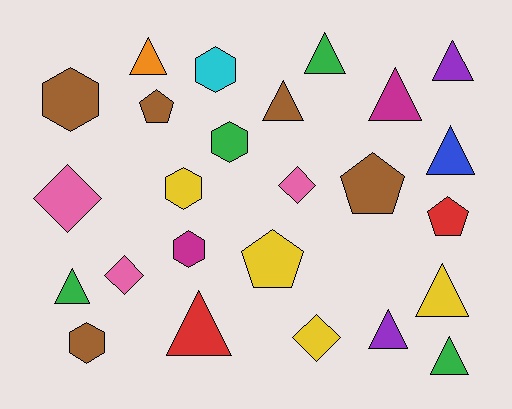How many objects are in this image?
There are 25 objects.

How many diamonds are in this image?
There are 4 diamonds.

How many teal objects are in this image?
There are no teal objects.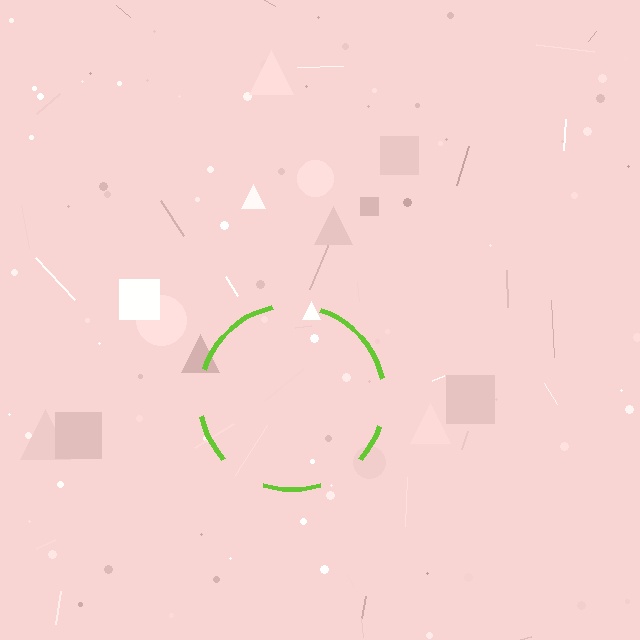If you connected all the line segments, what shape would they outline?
They would outline a circle.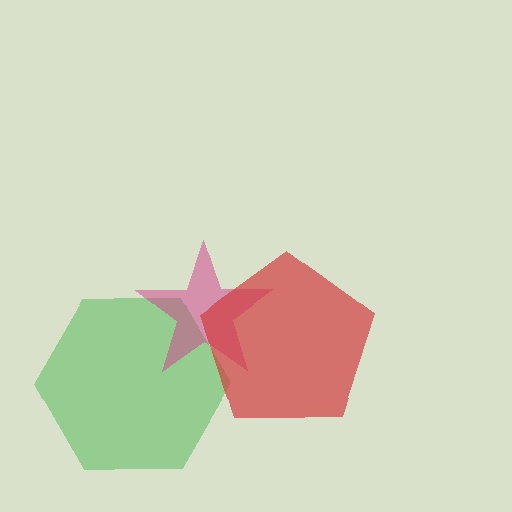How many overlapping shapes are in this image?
There are 3 overlapping shapes in the image.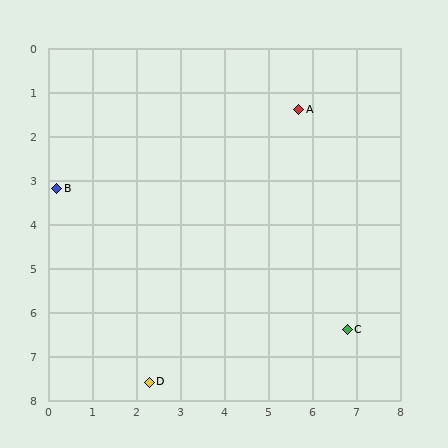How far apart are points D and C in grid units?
Points D and C are about 4.7 grid units apart.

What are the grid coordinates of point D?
Point D is at approximately (2.3, 7.6).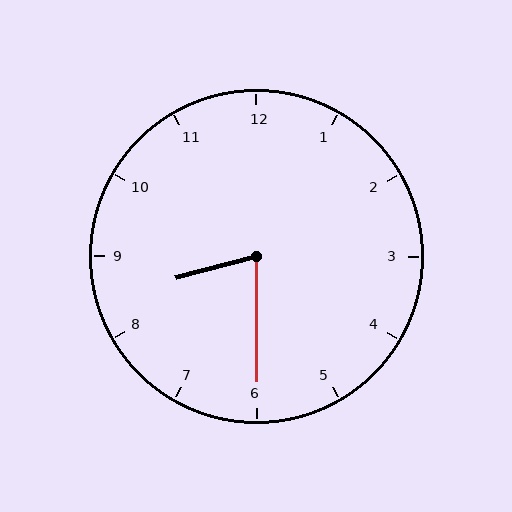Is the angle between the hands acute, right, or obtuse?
It is acute.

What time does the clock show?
8:30.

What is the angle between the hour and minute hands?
Approximately 75 degrees.